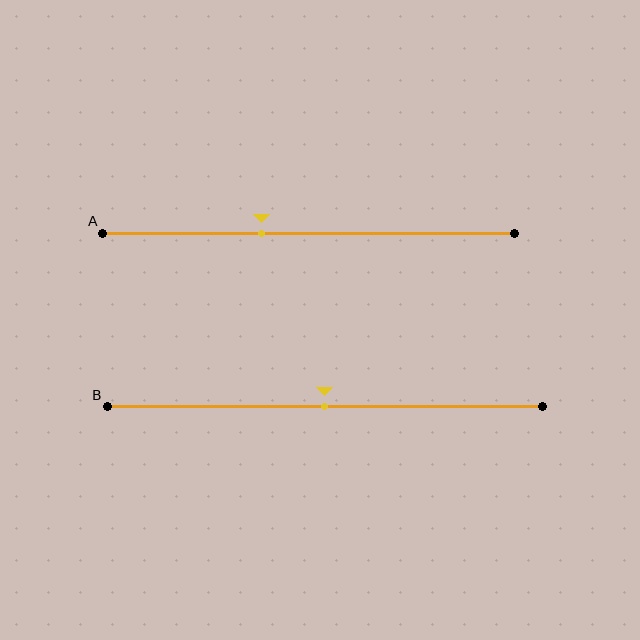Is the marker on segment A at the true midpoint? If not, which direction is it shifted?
No, the marker on segment A is shifted to the left by about 11% of the segment length.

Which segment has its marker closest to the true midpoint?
Segment B has its marker closest to the true midpoint.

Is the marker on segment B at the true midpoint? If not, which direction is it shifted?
Yes, the marker on segment B is at the true midpoint.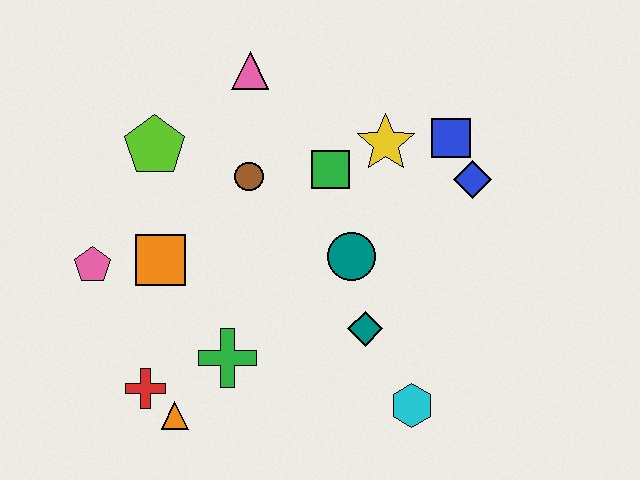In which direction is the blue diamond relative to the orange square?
The blue diamond is to the right of the orange square.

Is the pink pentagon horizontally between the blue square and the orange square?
No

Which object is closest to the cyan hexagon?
The teal diamond is closest to the cyan hexagon.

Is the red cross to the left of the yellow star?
Yes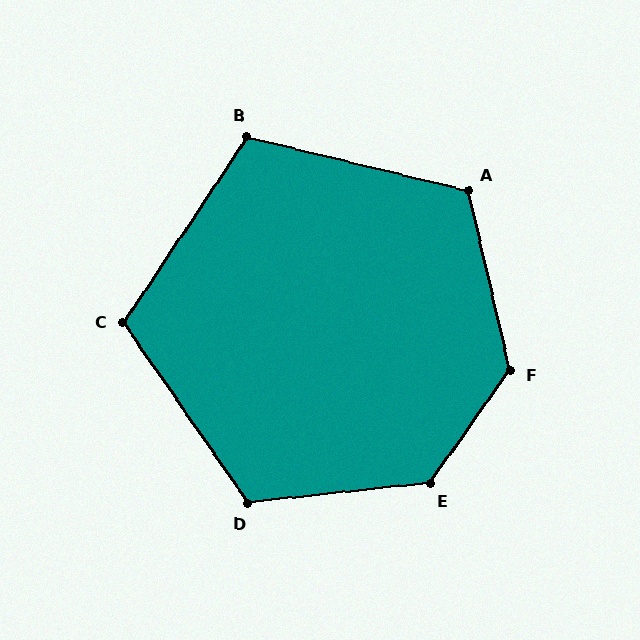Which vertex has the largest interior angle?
E, at approximately 132 degrees.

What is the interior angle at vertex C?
Approximately 112 degrees (obtuse).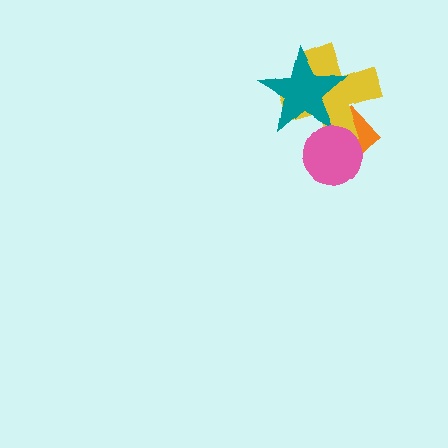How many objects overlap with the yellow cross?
3 objects overlap with the yellow cross.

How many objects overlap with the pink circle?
2 objects overlap with the pink circle.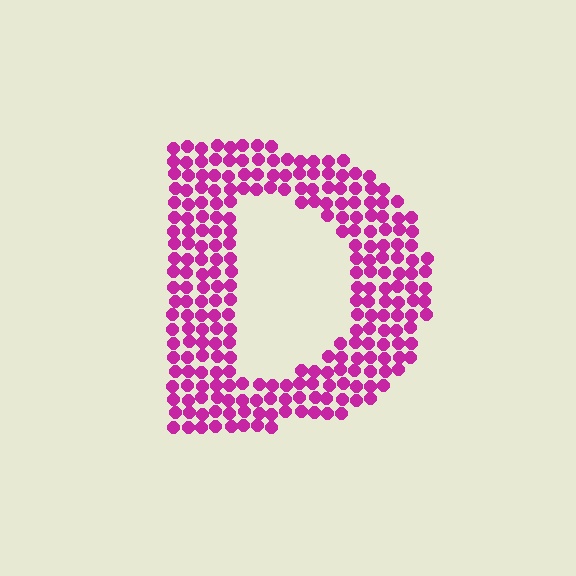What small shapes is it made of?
It is made of small circles.